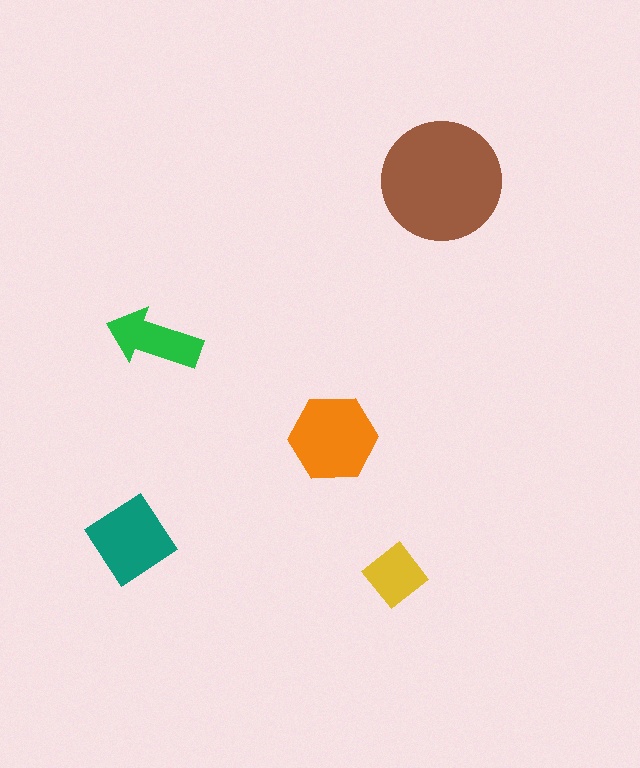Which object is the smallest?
The yellow diamond.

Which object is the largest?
The brown circle.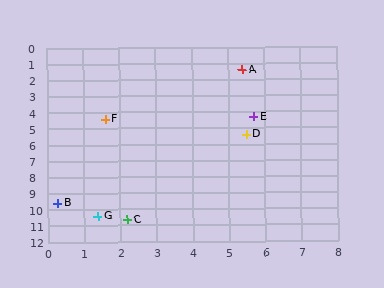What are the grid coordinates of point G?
Point G is at approximately (1.4, 10.4).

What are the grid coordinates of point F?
Point F is at approximately (1.6, 4.4).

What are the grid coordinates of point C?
Point C is at approximately (2.2, 10.7).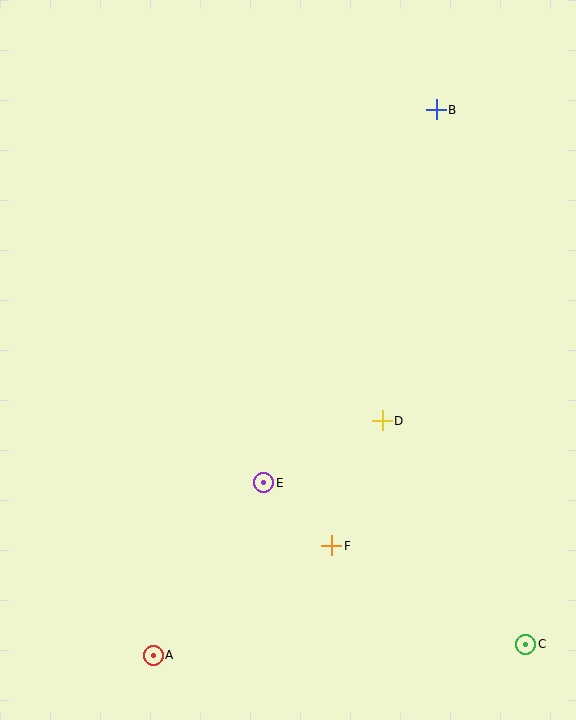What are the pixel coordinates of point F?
Point F is at (332, 546).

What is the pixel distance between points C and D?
The distance between C and D is 266 pixels.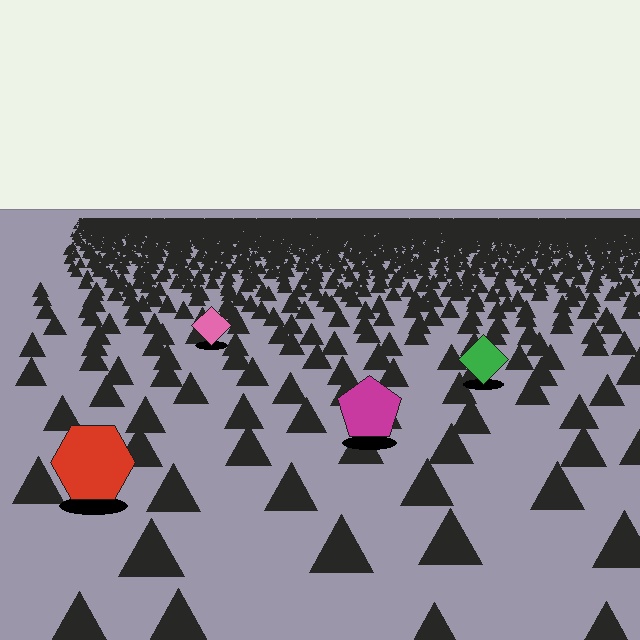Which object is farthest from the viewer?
The pink diamond is farthest from the viewer. It appears smaller and the ground texture around it is denser.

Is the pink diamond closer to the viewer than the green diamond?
No. The green diamond is closer — you can tell from the texture gradient: the ground texture is coarser near it.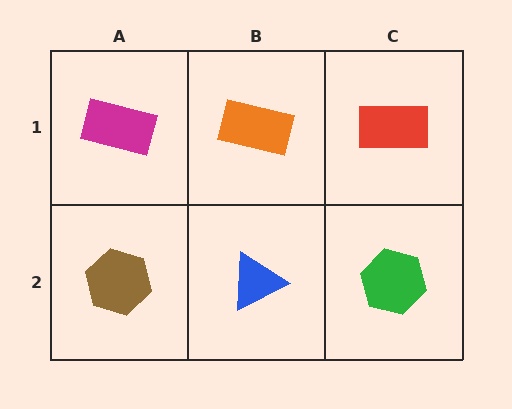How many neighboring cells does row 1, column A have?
2.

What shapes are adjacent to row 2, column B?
An orange rectangle (row 1, column B), a brown hexagon (row 2, column A), a green hexagon (row 2, column C).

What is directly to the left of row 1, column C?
An orange rectangle.